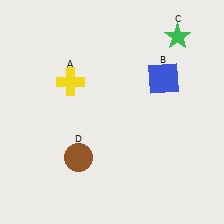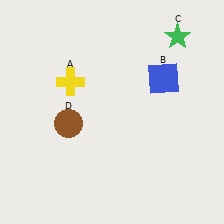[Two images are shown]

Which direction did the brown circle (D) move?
The brown circle (D) moved up.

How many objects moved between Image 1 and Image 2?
1 object moved between the two images.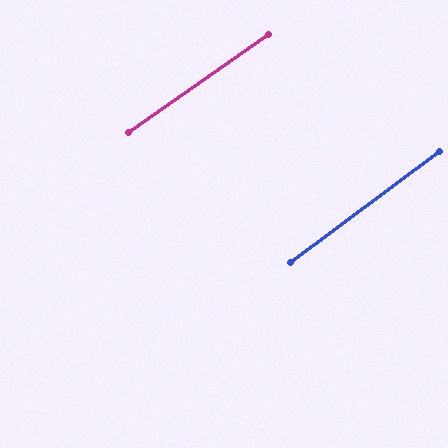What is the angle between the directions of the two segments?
Approximately 2 degrees.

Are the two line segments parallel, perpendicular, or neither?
Parallel — their directions differ by only 1.7°.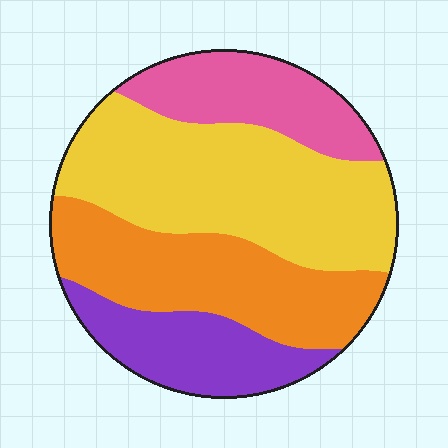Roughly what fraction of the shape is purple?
Purple covers about 15% of the shape.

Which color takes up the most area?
Yellow, at roughly 40%.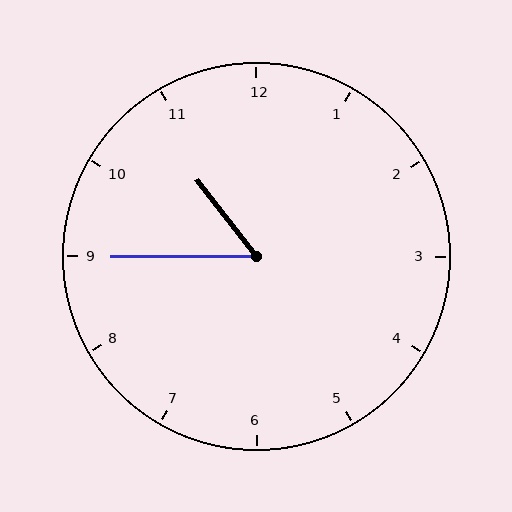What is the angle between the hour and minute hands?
Approximately 52 degrees.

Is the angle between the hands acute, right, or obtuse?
It is acute.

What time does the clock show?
10:45.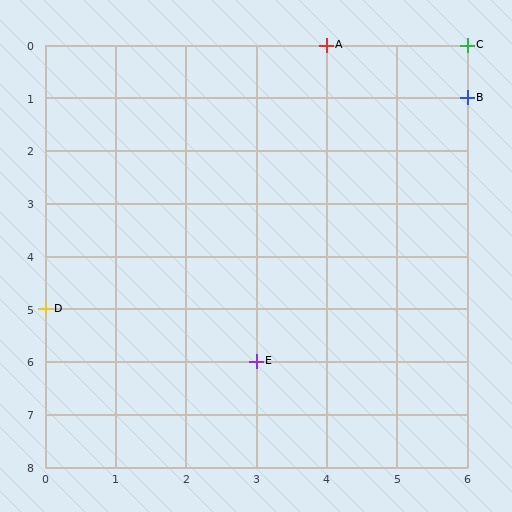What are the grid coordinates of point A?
Point A is at grid coordinates (4, 0).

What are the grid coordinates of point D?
Point D is at grid coordinates (0, 5).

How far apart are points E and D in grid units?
Points E and D are 3 columns and 1 row apart (about 3.2 grid units diagonally).